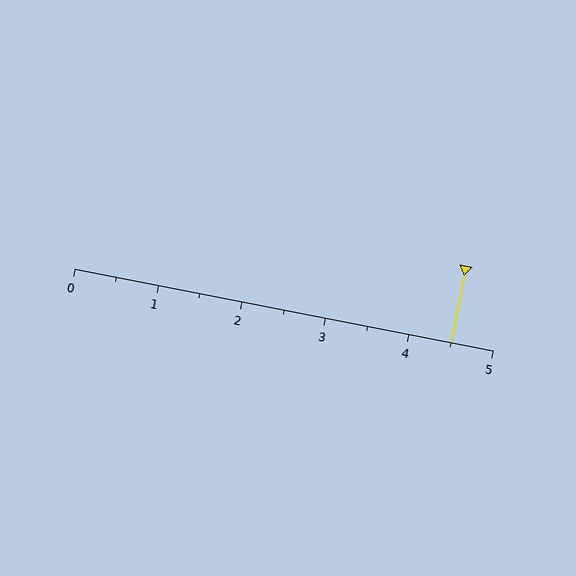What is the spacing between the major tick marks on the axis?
The major ticks are spaced 1 apart.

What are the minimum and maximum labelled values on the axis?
The axis runs from 0 to 5.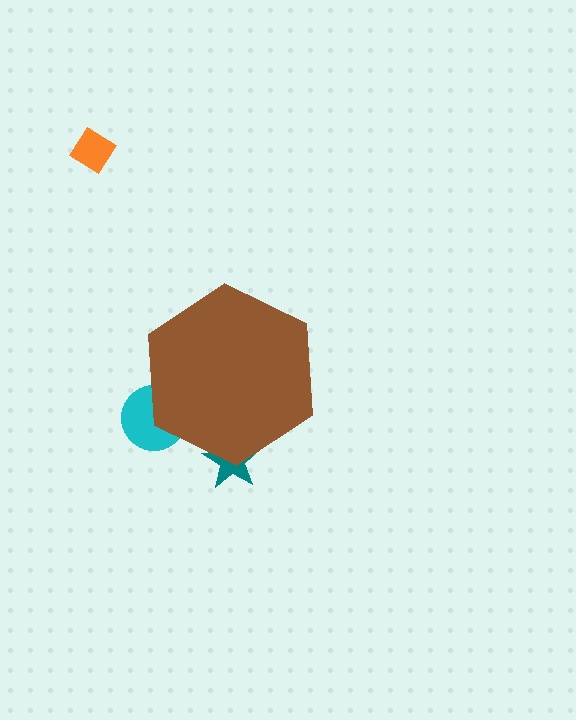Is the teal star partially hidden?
Yes, the teal star is partially hidden behind the brown hexagon.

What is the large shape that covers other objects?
A brown hexagon.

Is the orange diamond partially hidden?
No, the orange diamond is fully visible.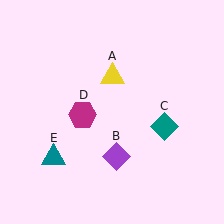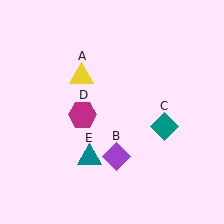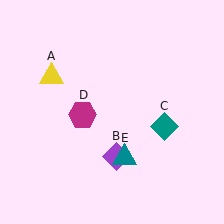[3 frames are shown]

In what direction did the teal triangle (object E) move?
The teal triangle (object E) moved right.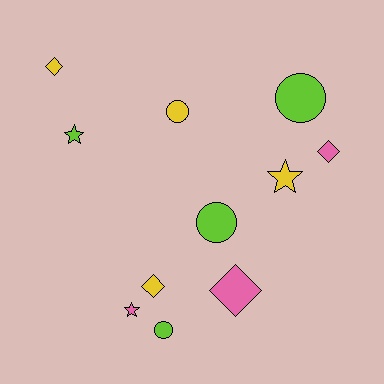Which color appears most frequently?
Yellow, with 4 objects.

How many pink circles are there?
There are no pink circles.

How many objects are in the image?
There are 11 objects.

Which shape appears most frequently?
Circle, with 4 objects.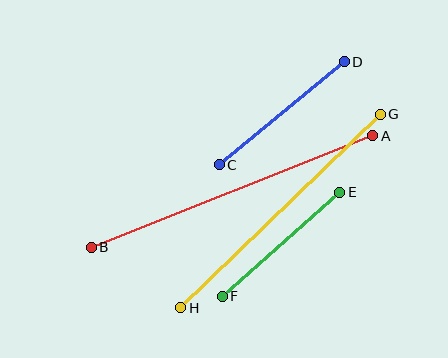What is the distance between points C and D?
The distance is approximately 162 pixels.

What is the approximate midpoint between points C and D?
The midpoint is at approximately (282, 113) pixels.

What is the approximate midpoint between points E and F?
The midpoint is at approximately (281, 244) pixels.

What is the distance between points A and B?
The distance is approximately 303 pixels.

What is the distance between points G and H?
The distance is approximately 278 pixels.